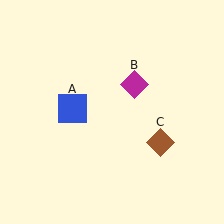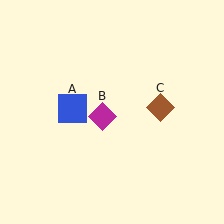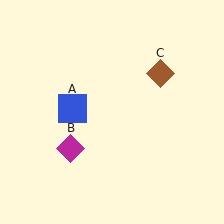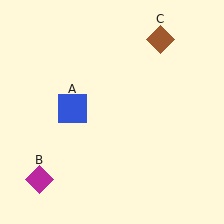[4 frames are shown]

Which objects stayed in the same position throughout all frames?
Blue square (object A) remained stationary.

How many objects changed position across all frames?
2 objects changed position: magenta diamond (object B), brown diamond (object C).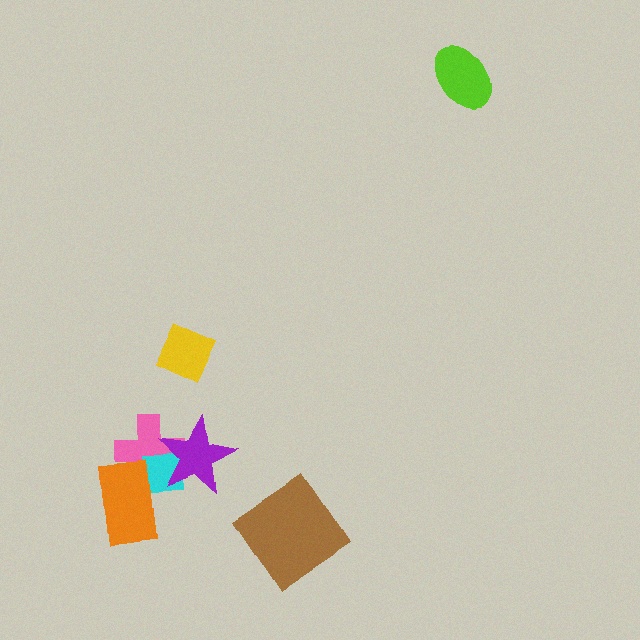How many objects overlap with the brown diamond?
0 objects overlap with the brown diamond.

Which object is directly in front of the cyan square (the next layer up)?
The orange rectangle is directly in front of the cyan square.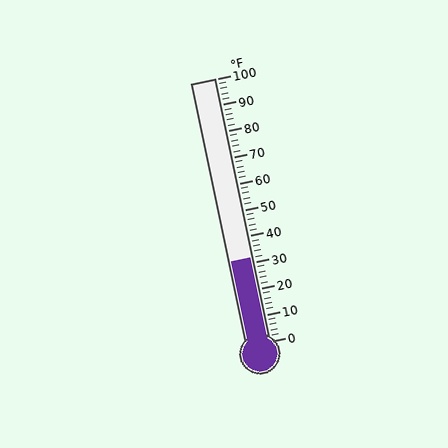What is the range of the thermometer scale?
The thermometer scale ranges from 0°F to 100°F.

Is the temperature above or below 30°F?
The temperature is above 30°F.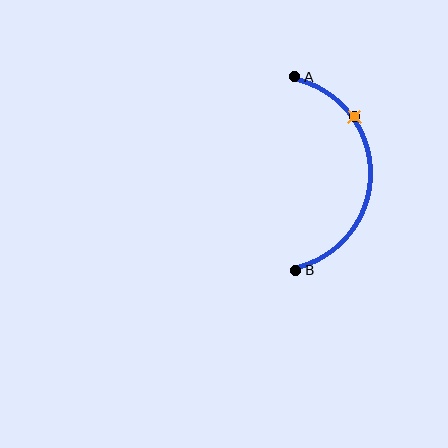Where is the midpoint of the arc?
The arc midpoint is the point on the curve farthest from the straight line joining A and B. It sits to the right of that line.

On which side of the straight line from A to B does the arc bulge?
The arc bulges to the right of the straight line connecting A and B.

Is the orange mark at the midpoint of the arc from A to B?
No. The orange mark lies on the arc but is closer to endpoint A. The arc midpoint would be at the point on the curve equidistant along the arc from both A and B.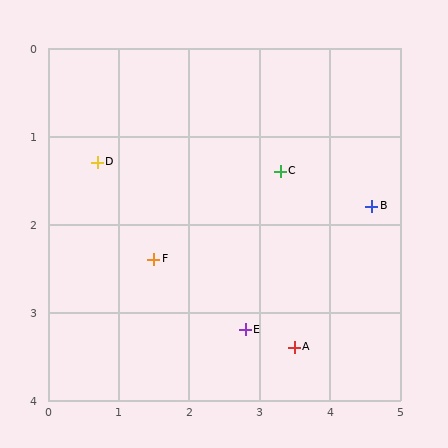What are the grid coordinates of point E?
Point E is at approximately (2.8, 3.2).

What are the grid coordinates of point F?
Point F is at approximately (1.5, 2.4).